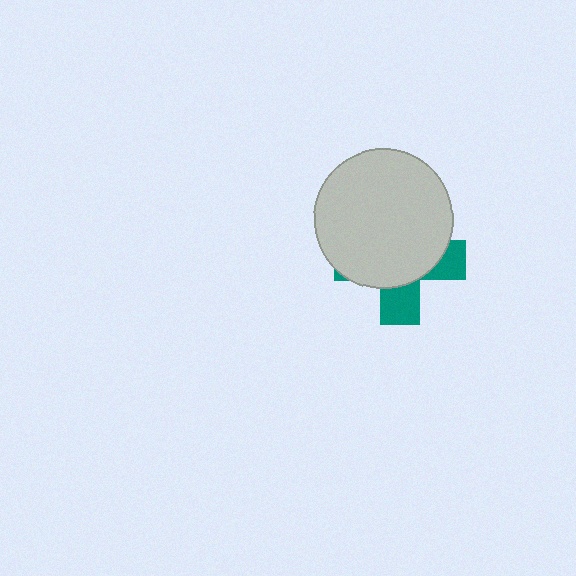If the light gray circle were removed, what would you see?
You would see the complete teal cross.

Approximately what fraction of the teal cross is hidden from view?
Roughly 69% of the teal cross is hidden behind the light gray circle.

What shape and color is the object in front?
The object in front is a light gray circle.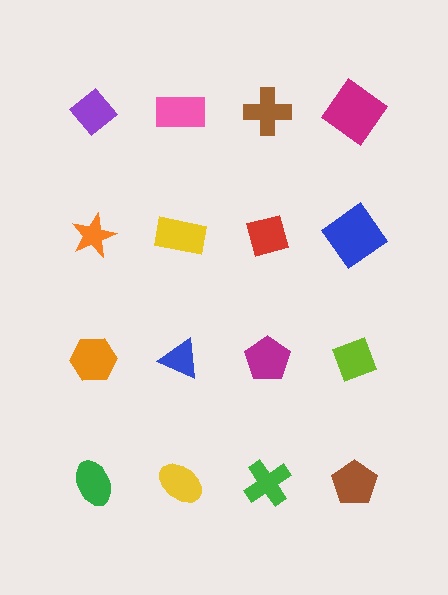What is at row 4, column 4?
A brown pentagon.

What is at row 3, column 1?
An orange hexagon.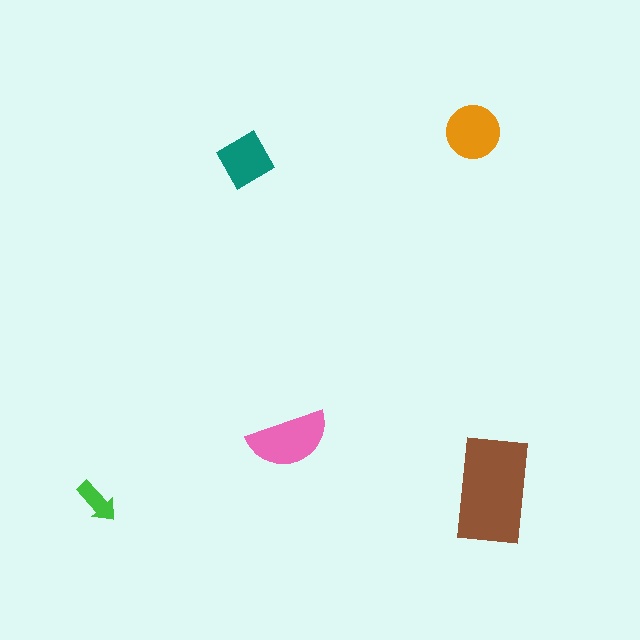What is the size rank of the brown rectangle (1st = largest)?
1st.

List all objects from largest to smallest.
The brown rectangle, the pink semicircle, the orange circle, the teal diamond, the green arrow.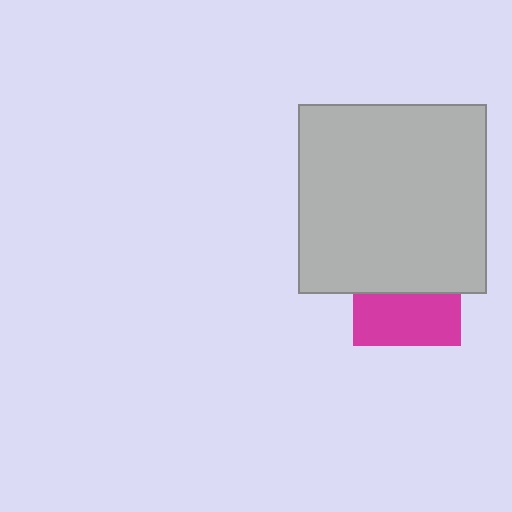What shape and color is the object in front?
The object in front is a light gray square.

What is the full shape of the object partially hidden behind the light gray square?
The partially hidden object is a magenta square.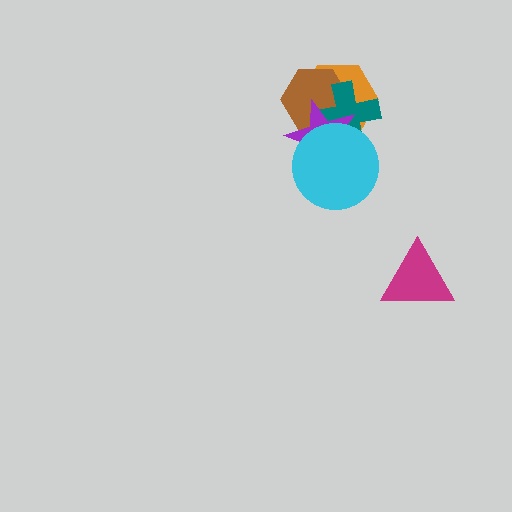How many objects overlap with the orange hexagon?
4 objects overlap with the orange hexagon.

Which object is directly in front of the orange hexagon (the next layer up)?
The brown hexagon is directly in front of the orange hexagon.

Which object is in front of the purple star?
The cyan circle is in front of the purple star.